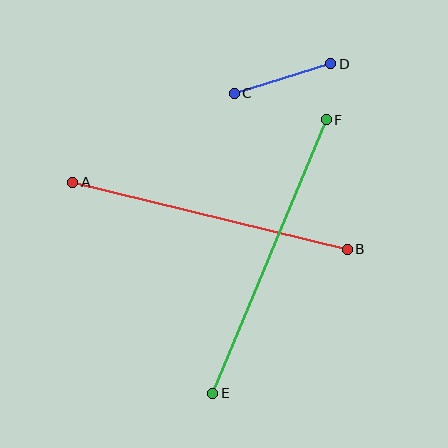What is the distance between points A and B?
The distance is approximately 282 pixels.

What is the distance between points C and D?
The distance is approximately 101 pixels.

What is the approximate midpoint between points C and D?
The midpoint is at approximately (282, 78) pixels.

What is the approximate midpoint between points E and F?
The midpoint is at approximately (269, 256) pixels.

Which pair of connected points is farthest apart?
Points E and F are farthest apart.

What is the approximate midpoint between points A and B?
The midpoint is at approximately (210, 216) pixels.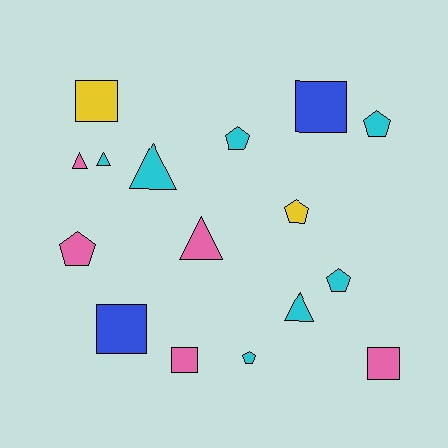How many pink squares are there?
There are 2 pink squares.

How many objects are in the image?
There are 16 objects.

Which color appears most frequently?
Cyan, with 7 objects.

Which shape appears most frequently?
Pentagon, with 6 objects.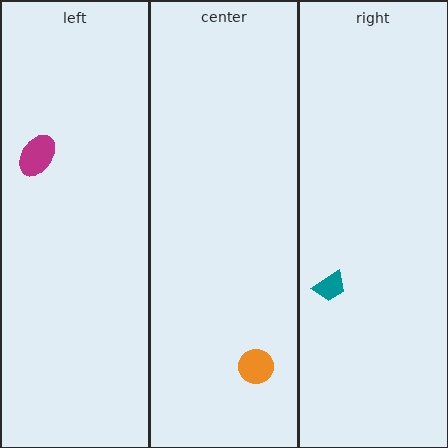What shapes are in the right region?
The teal trapezoid.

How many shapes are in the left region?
1.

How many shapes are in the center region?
1.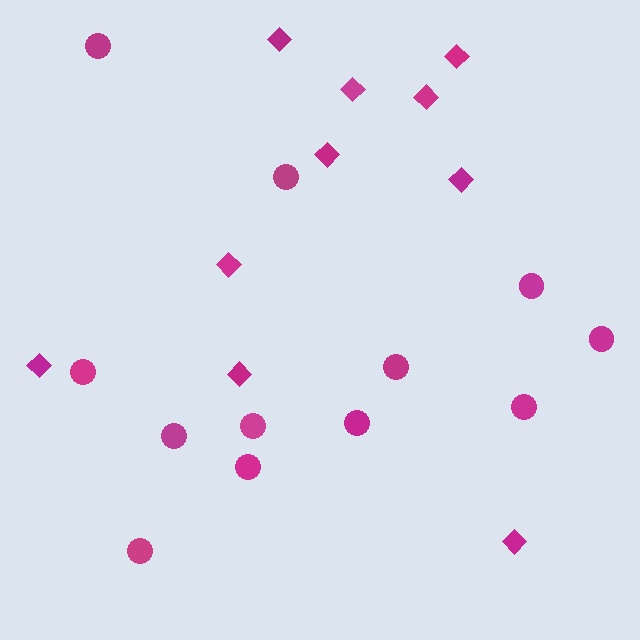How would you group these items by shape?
There are 2 groups: one group of diamonds (10) and one group of circles (12).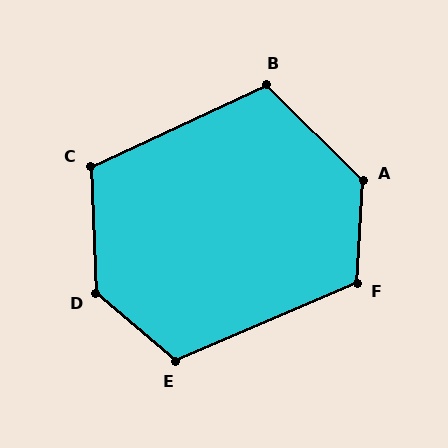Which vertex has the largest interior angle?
D, at approximately 133 degrees.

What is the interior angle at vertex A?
Approximately 132 degrees (obtuse).